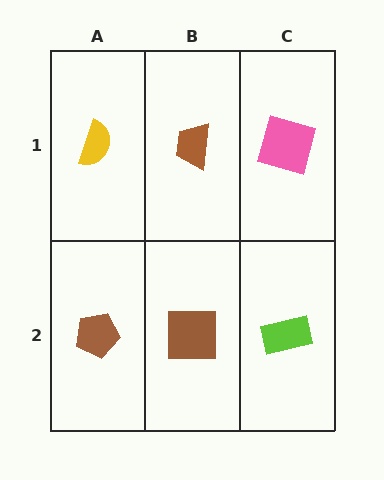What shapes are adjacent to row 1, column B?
A brown square (row 2, column B), a yellow semicircle (row 1, column A), a pink square (row 1, column C).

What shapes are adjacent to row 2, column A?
A yellow semicircle (row 1, column A), a brown square (row 2, column B).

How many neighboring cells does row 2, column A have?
2.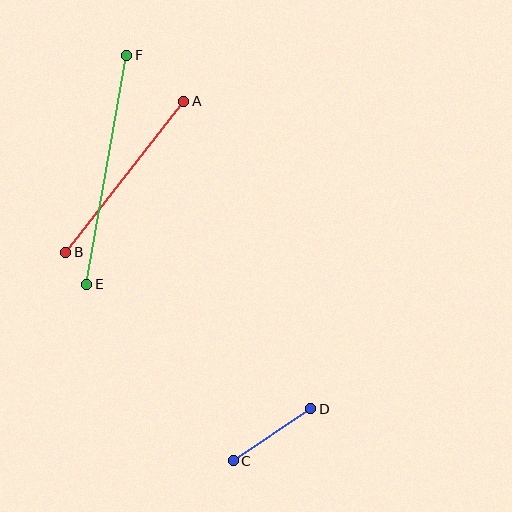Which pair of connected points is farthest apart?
Points E and F are farthest apart.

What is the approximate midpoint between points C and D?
The midpoint is at approximately (272, 435) pixels.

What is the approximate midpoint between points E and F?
The midpoint is at approximately (107, 170) pixels.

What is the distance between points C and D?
The distance is approximately 94 pixels.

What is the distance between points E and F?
The distance is approximately 233 pixels.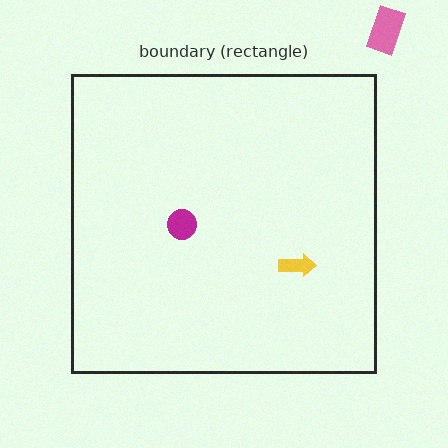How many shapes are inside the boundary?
2 inside, 1 outside.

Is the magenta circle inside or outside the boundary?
Inside.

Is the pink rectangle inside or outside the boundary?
Outside.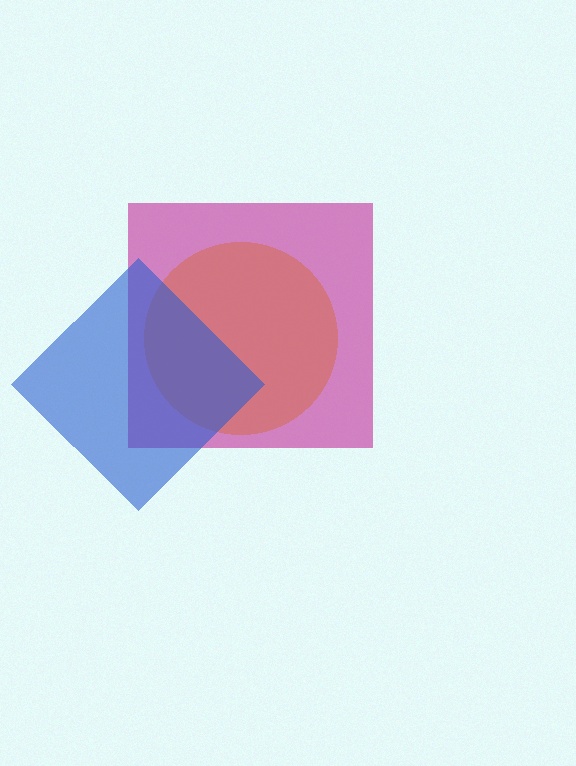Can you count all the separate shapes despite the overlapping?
Yes, there are 3 separate shapes.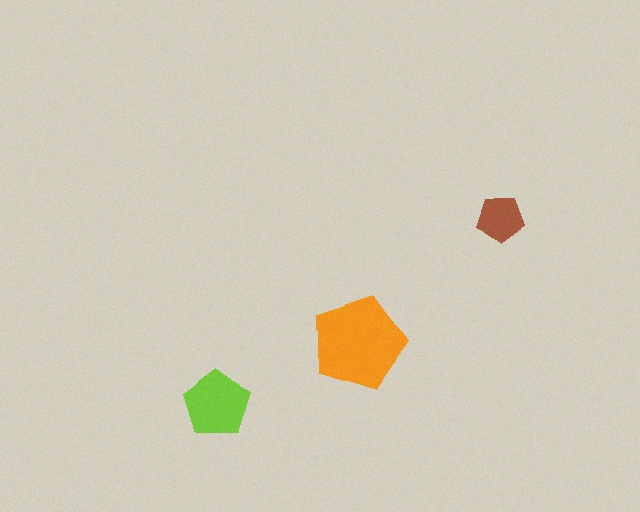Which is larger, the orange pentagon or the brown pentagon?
The orange one.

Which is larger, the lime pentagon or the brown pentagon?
The lime one.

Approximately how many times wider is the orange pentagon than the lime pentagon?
About 1.5 times wider.